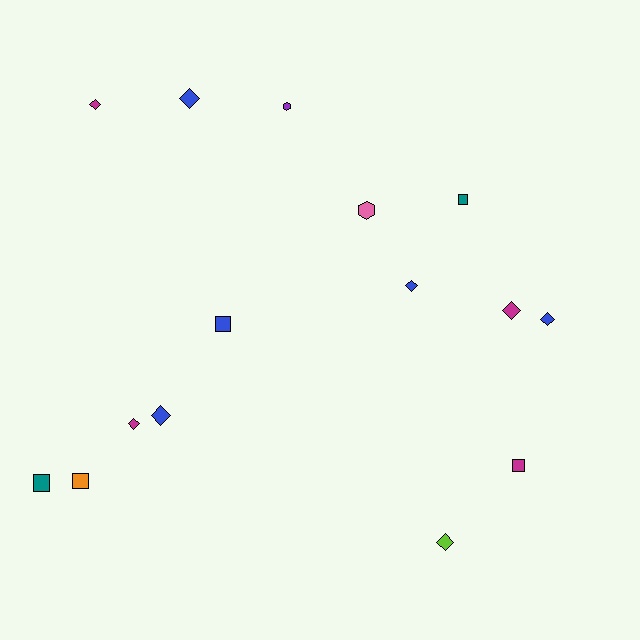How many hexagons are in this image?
There are 2 hexagons.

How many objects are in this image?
There are 15 objects.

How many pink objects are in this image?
There is 1 pink object.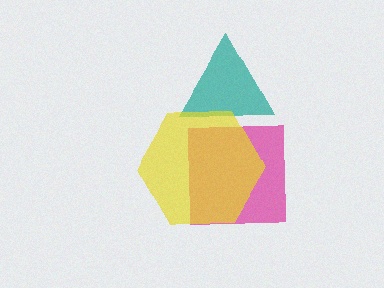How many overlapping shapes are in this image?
There are 3 overlapping shapes in the image.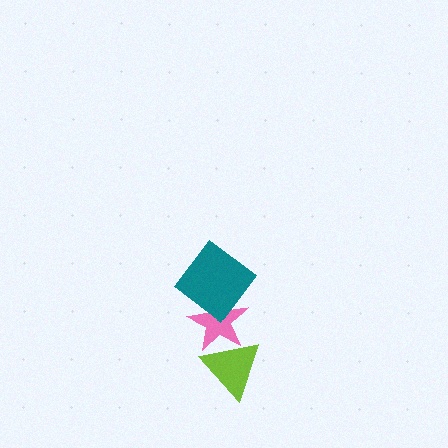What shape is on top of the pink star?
The teal diamond is on top of the pink star.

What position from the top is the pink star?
The pink star is 2nd from the top.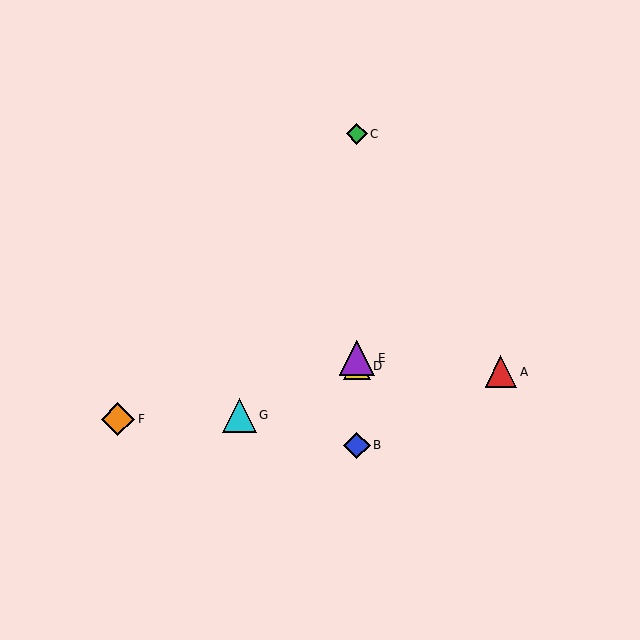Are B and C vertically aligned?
Yes, both are at x≈357.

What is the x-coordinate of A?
Object A is at x≈501.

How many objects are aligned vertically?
4 objects (B, C, D, E) are aligned vertically.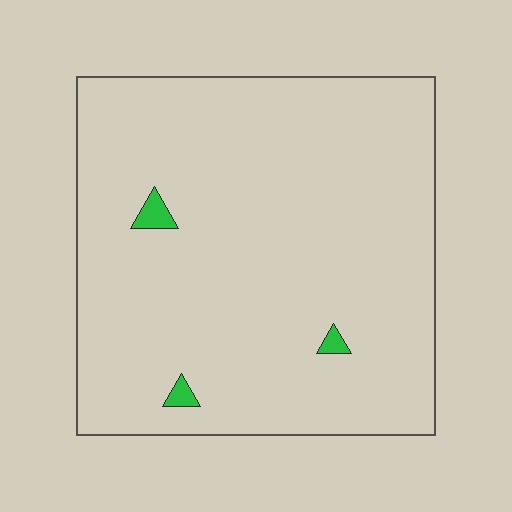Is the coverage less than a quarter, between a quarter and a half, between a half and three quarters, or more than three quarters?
Less than a quarter.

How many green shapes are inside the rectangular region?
3.